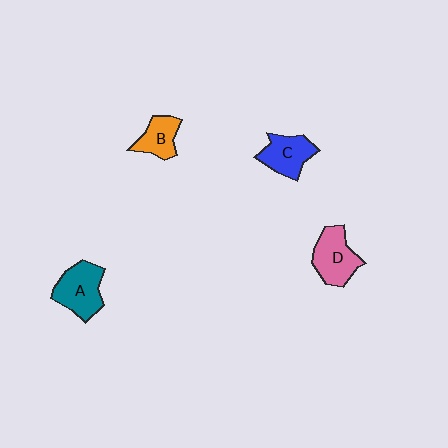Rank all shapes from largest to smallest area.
From largest to smallest: A (teal), D (pink), C (blue), B (orange).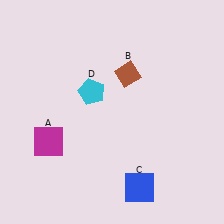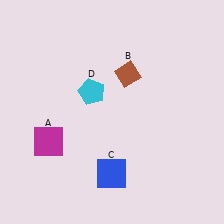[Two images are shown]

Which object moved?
The blue square (C) moved left.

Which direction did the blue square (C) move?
The blue square (C) moved left.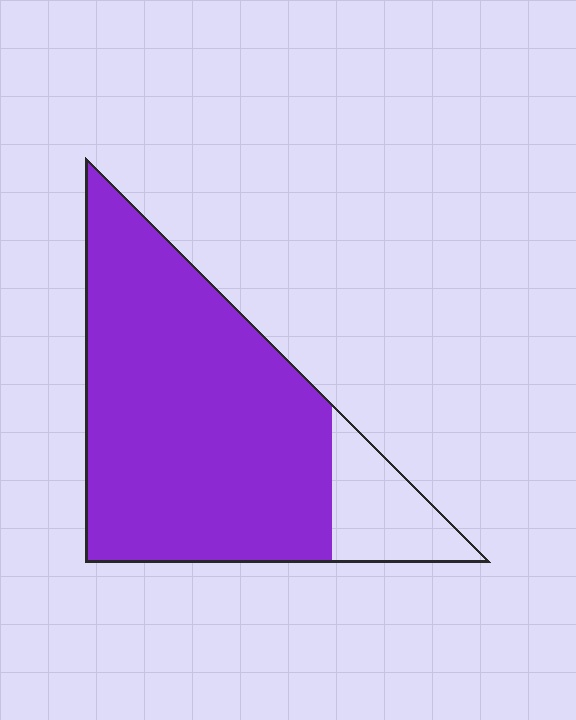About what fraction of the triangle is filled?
About five sixths (5/6).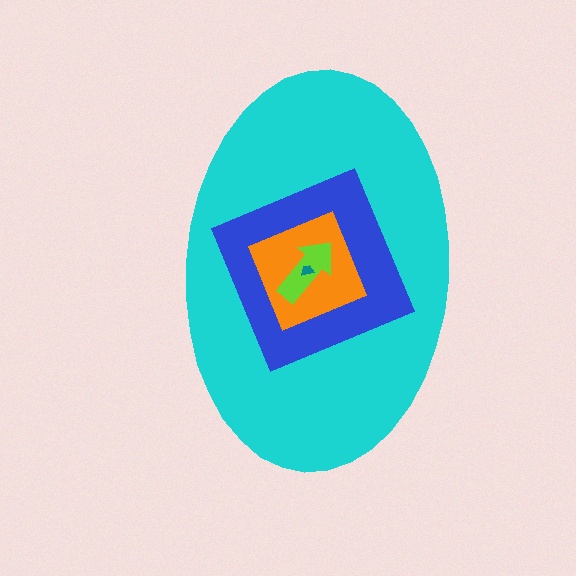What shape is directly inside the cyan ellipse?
The blue diamond.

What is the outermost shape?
The cyan ellipse.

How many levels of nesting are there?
5.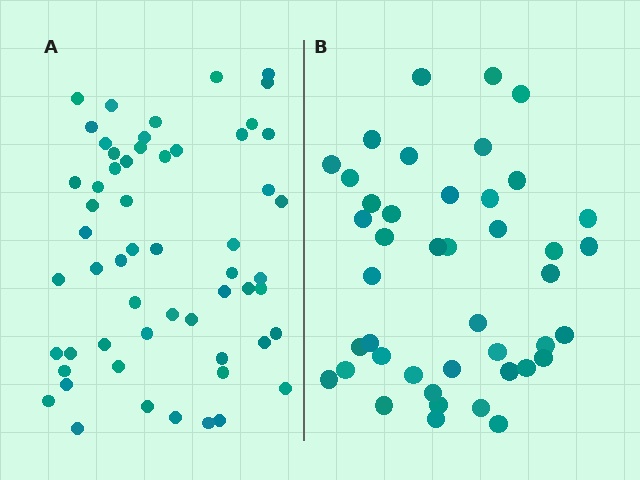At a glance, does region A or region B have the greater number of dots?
Region A (the left region) has more dots.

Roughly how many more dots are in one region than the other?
Region A has approximately 15 more dots than region B.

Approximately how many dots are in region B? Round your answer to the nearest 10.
About 40 dots. (The exact count is 43, which rounds to 40.)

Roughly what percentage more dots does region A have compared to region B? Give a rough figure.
About 35% more.